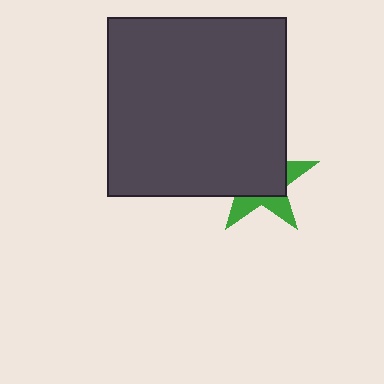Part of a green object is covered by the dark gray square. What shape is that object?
It is a star.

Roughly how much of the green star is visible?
A small part of it is visible (roughly 34%).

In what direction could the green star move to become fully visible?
The green star could move toward the lower-right. That would shift it out from behind the dark gray square entirely.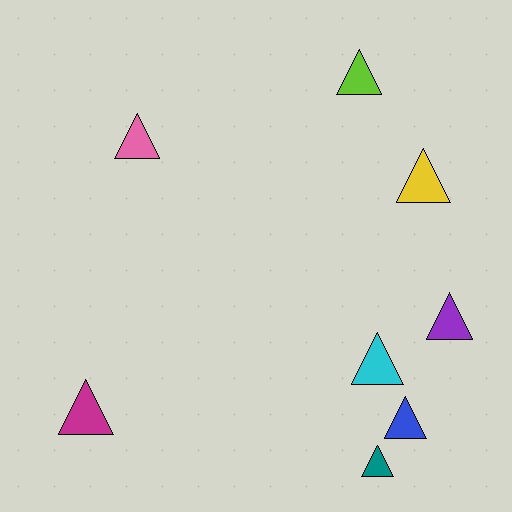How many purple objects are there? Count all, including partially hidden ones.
There is 1 purple object.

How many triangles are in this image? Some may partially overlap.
There are 8 triangles.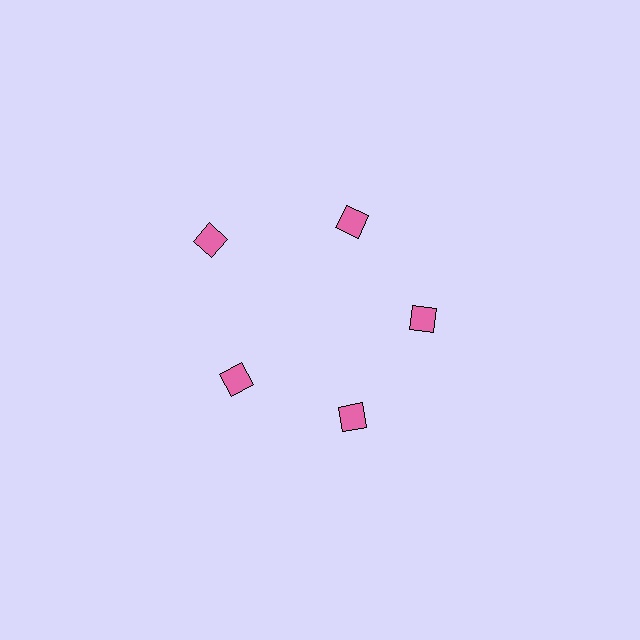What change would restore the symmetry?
The symmetry would be restored by moving it inward, back onto the ring so that all 5 diamonds sit at equal angles and equal distance from the center.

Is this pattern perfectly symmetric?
No. The 5 pink diamonds are arranged in a ring, but one element near the 10 o'clock position is pushed outward from the center, breaking the 5-fold rotational symmetry.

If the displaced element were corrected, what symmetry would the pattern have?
It would have 5-fold rotational symmetry — the pattern would map onto itself every 72 degrees.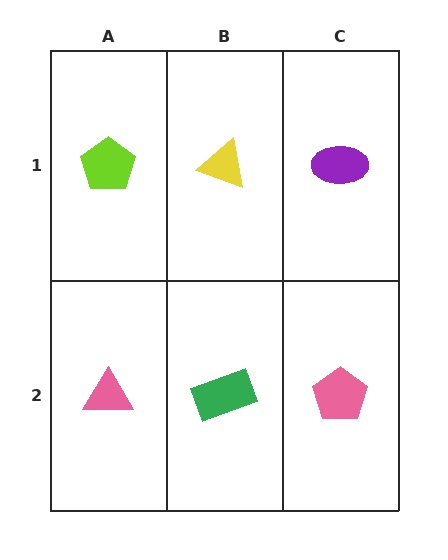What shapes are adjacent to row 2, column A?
A lime pentagon (row 1, column A), a green rectangle (row 2, column B).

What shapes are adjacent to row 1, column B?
A green rectangle (row 2, column B), a lime pentagon (row 1, column A), a purple ellipse (row 1, column C).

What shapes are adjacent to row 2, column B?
A yellow triangle (row 1, column B), a pink triangle (row 2, column A), a pink pentagon (row 2, column C).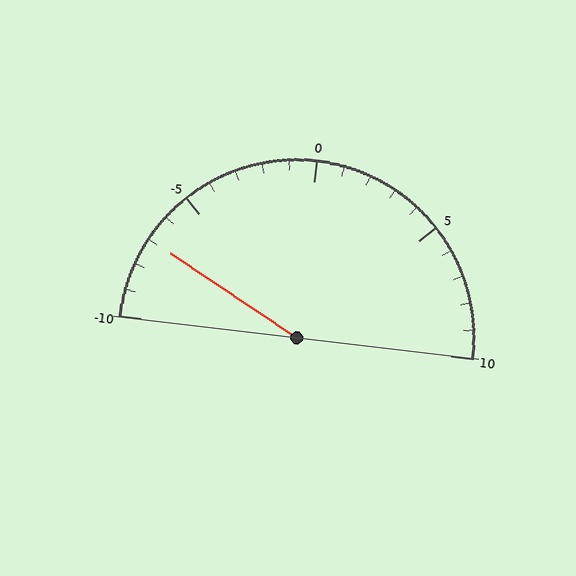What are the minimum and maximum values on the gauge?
The gauge ranges from -10 to 10.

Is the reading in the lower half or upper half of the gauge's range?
The reading is in the lower half of the range (-10 to 10).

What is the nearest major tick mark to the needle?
The nearest major tick mark is -5.